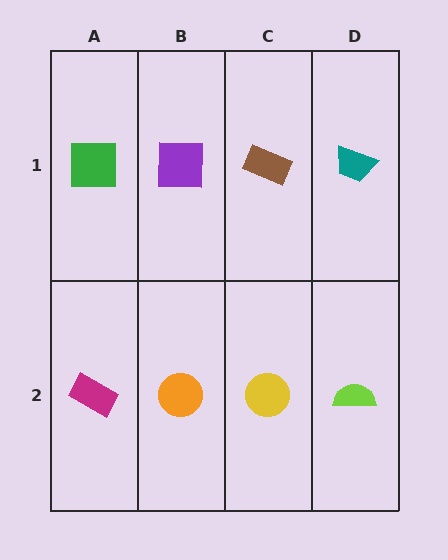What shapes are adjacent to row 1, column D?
A lime semicircle (row 2, column D), a brown rectangle (row 1, column C).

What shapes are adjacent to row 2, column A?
A green square (row 1, column A), an orange circle (row 2, column B).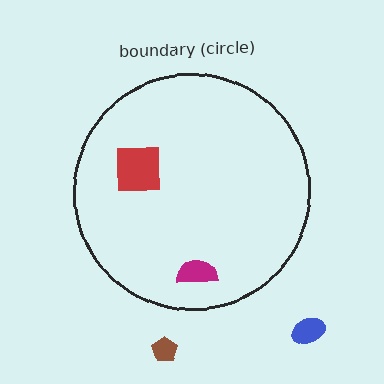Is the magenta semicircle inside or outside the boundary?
Inside.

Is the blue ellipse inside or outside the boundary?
Outside.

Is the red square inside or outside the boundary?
Inside.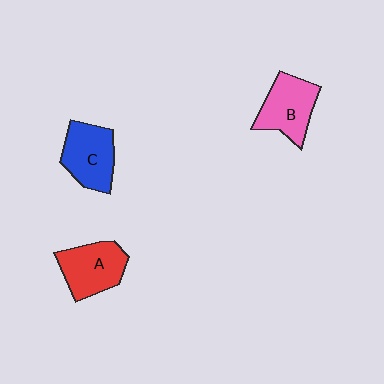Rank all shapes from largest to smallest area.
From largest to smallest: B (pink), A (red), C (blue).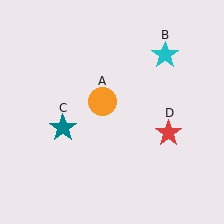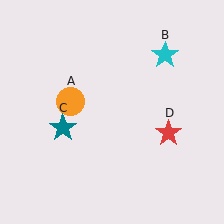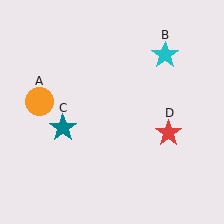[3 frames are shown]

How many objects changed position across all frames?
1 object changed position: orange circle (object A).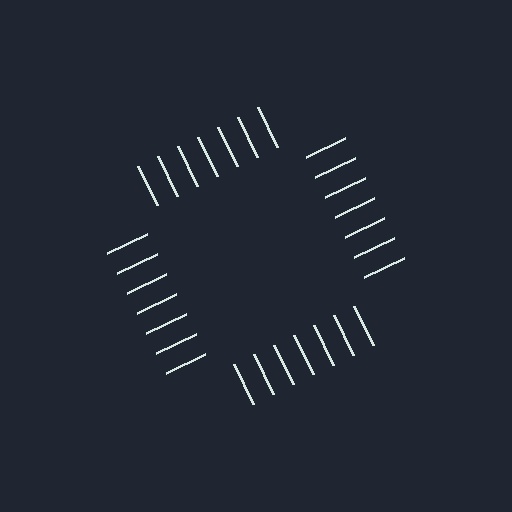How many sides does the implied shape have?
4 sides — the line-ends trace a square.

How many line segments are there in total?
28 — 7 along each of the 4 edges.